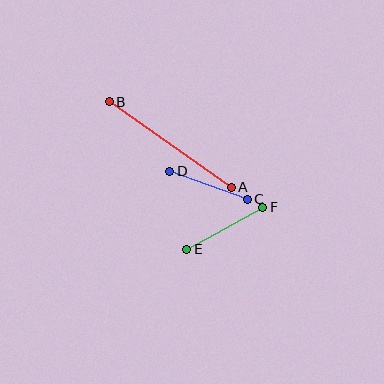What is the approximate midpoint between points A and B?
The midpoint is at approximately (170, 145) pixels.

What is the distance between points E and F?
The distance is approximately 87 pixels.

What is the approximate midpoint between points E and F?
The midpoint is at approximately (225, 228) pixels.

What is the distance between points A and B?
The distance is approximately 149 pixels.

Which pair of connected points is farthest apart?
Points A and B are farthest apart.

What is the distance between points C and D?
The distance is approximately 83 pixels.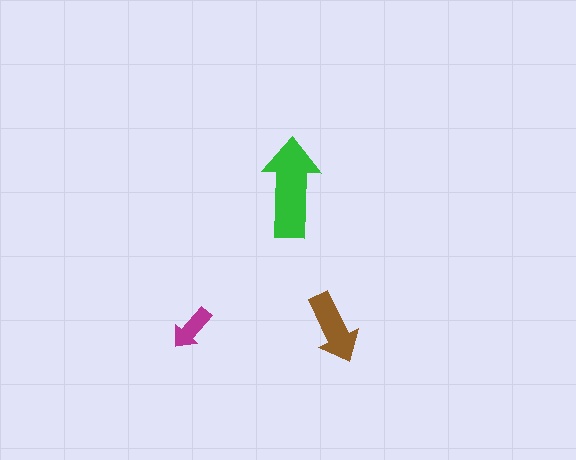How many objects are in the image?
There are 3 objects in the image.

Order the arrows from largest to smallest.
the green one, the brown one, the magenta one.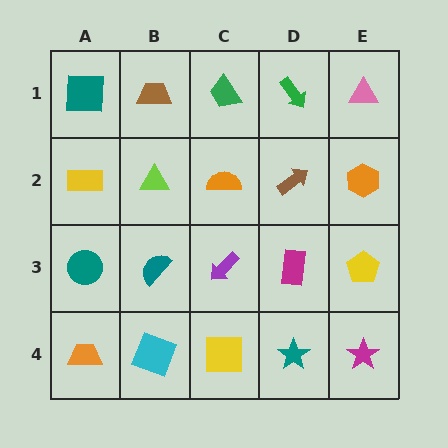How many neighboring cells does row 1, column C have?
3.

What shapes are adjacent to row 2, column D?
A green arrow (row 1, column D), a magenta rectangle (row 3, column D), an orange semicircle (row 2, column C), an orange hexagon (row 2, column E).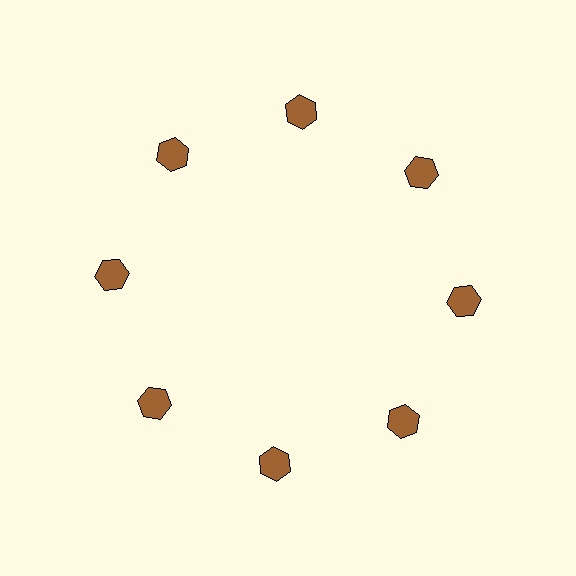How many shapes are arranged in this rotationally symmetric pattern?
There are 8 shapes, arranged in 8 groups of 1.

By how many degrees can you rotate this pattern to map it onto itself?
The pattern maps onto itself every 45 degrees of rotation.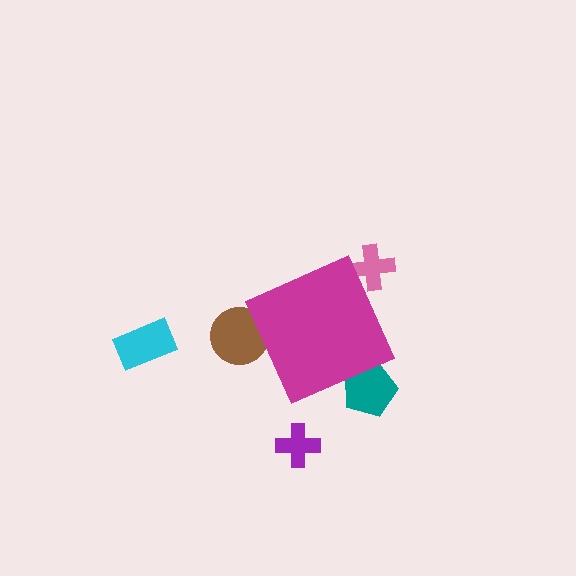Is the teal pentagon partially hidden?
Yes, the teal pentagon is partially hidden behind the magenta diamond.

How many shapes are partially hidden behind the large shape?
3 shapes are partially hidden.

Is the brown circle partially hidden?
Yes, the brown circle is partially hidden behind the magenta diamond.